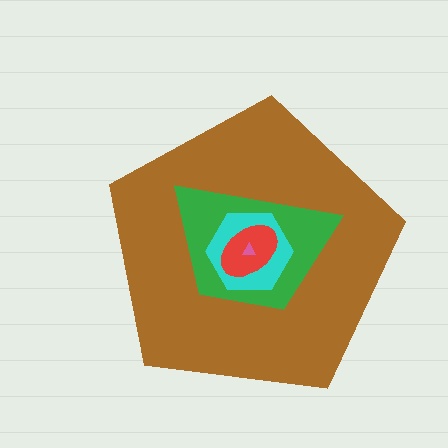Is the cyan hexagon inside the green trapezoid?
Yes.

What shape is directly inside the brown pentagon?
The green trapezoid.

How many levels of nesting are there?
5.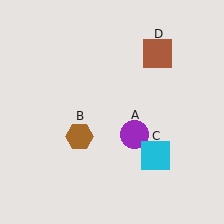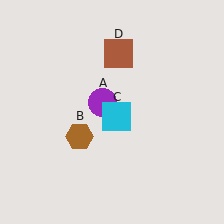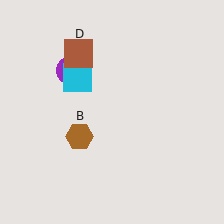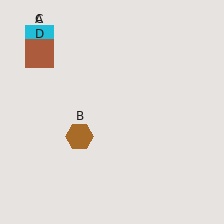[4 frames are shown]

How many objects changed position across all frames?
3 objects changed position: purple circle (object A), cyan square (object C), brown square (object D).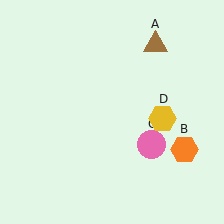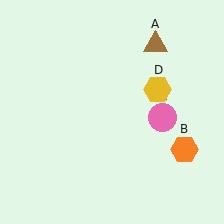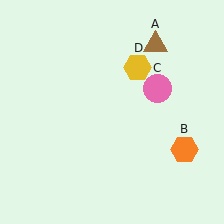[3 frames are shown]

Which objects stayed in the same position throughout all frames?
Brown triangle (object A) and orange hexagon (object B) remained stationary.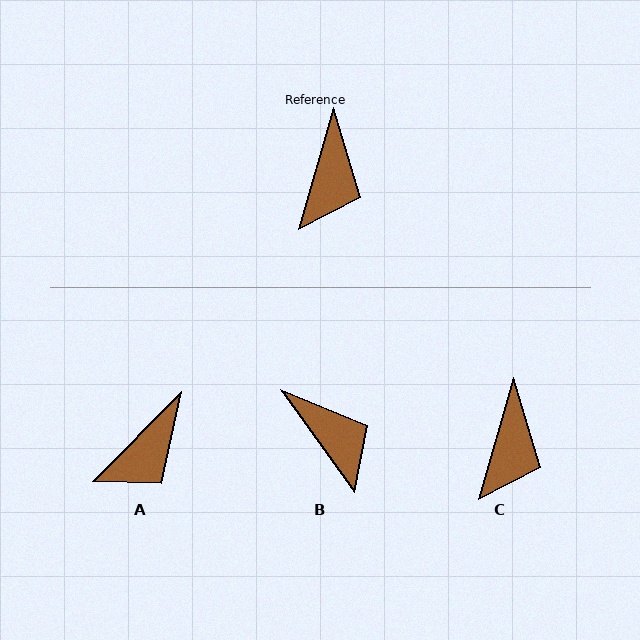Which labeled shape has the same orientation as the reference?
C.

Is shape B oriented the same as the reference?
No, it is off by about 52 degrees.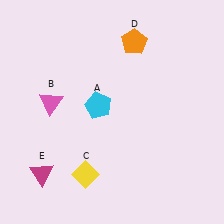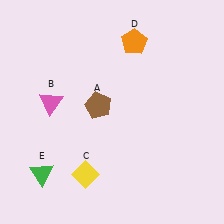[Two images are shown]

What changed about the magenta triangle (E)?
In Image 1, E is magenta. In Image 2, it changed to green.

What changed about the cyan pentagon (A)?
In Image 1, A is cyan. In Image 2, it changed to brown.